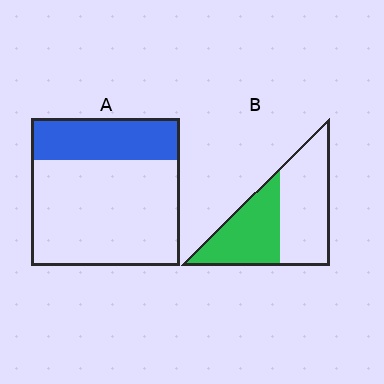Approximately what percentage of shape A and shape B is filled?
A is approximately 30% and B is approximately 45%.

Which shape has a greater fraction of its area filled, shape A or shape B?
Shape B.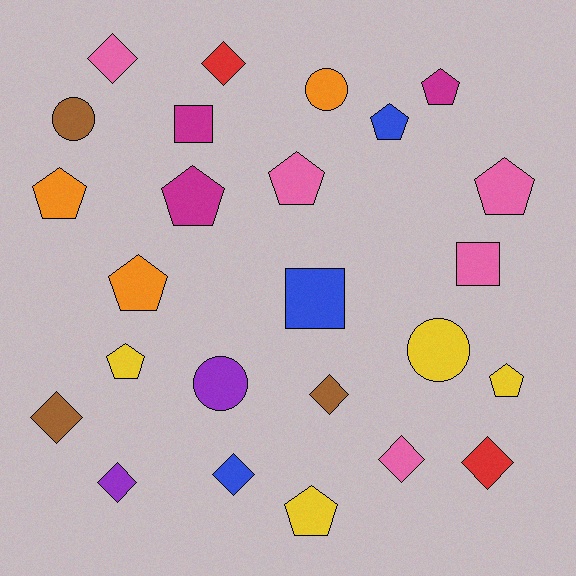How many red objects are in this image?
There are 2 red objects.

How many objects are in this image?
There are 25 objects.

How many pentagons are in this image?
There are 10 pentagons.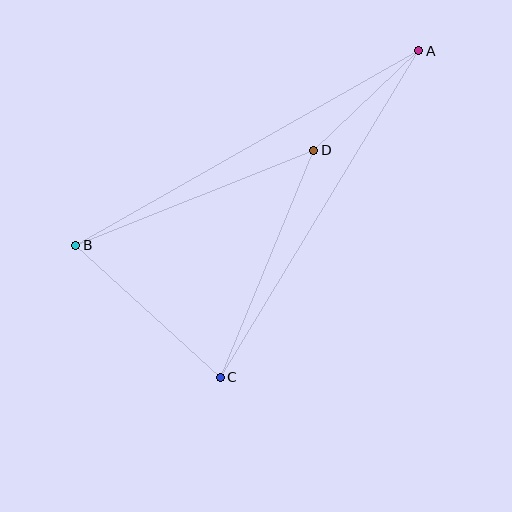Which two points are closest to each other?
Points A and D are closest to each other.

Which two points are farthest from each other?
Points A and B are farthest from each other.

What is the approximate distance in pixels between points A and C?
The distance between A and C is approximately 382 pixels.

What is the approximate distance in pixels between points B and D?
The distance between B and D is approximately 256 pixels.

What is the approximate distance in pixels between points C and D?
The distance between C and D is approximately 245 pixels.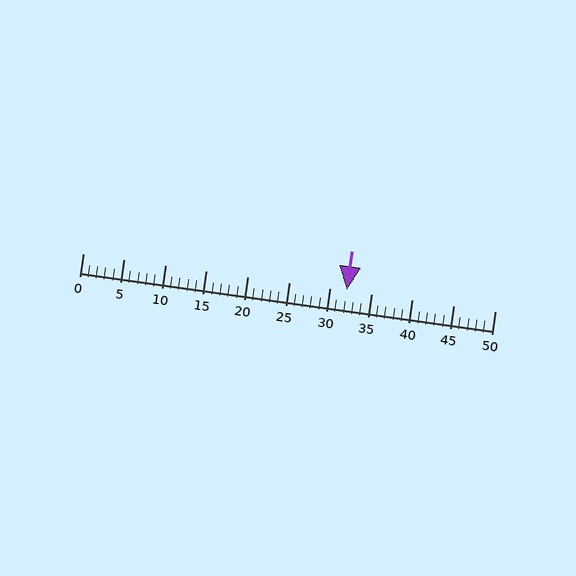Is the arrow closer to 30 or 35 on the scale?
The arrow is closer to 30.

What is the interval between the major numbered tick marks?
The major tick marks are spaced 5 units apart.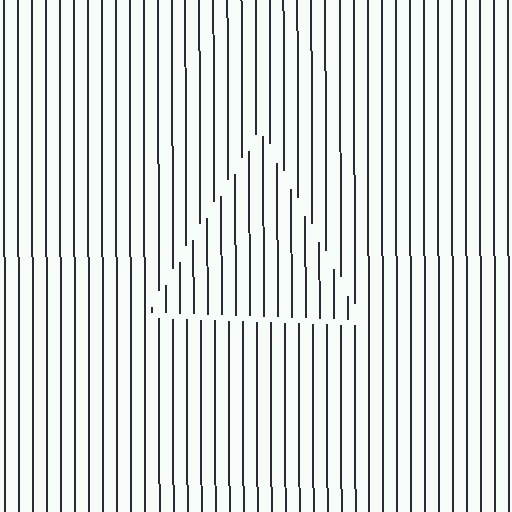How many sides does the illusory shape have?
3 sides — the line-ends trace a triangle.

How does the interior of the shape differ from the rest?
The interior of the shape contains the same grating, shifted by half a period — the contour is defined by the phase discontinuity where line-ends from the inner and outer gratings abut.